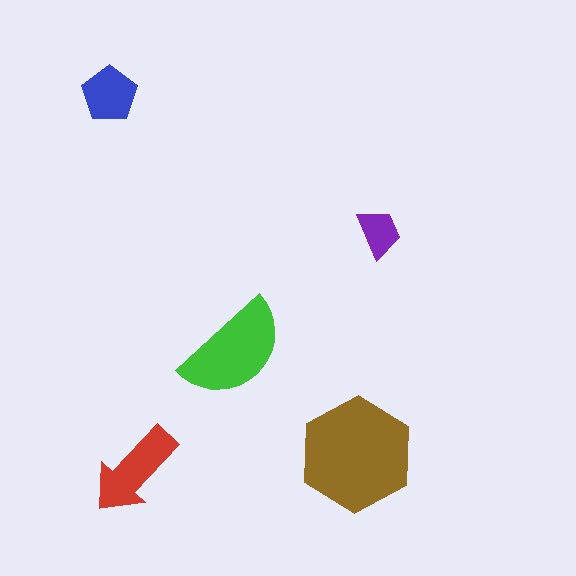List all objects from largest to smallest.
The brown hexagon, the green semicircle, the red arrow, the blue pentagon, the purple trapezoid.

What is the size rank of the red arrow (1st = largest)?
3rd.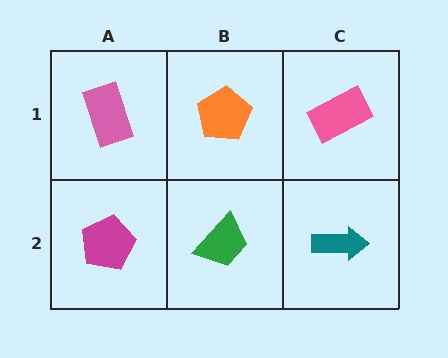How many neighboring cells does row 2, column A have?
2.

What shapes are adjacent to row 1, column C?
A teal arrow (row 2, column C), an orange pentagon (row 1, column B).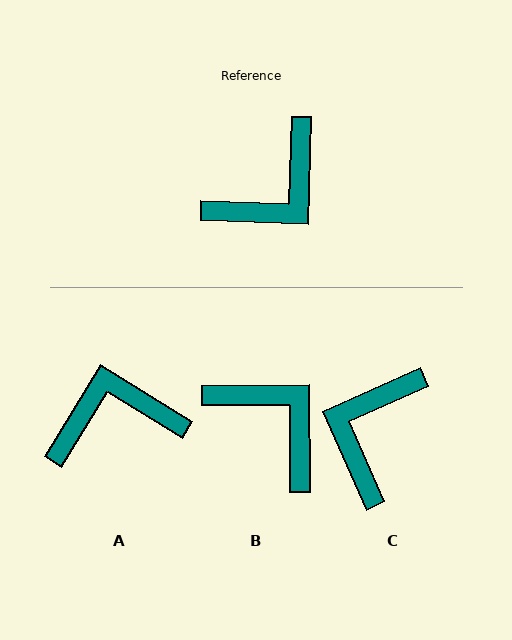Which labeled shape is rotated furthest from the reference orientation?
C, about 154 degrees away.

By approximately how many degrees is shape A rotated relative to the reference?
Approximately 150 degrees counter-clockwise.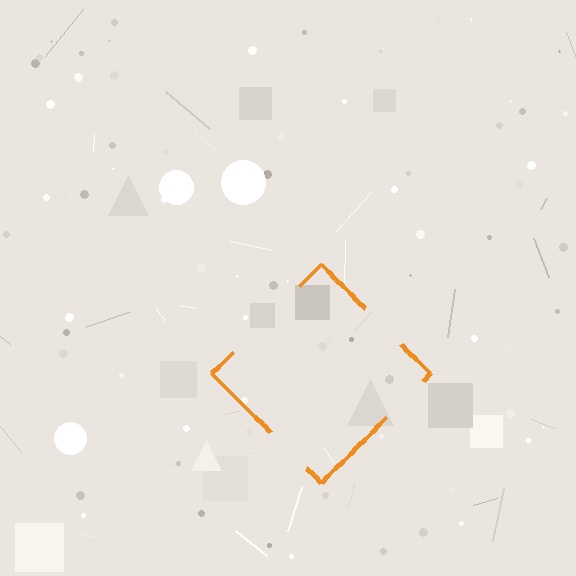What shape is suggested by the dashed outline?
The dashed outline suggests a diamond.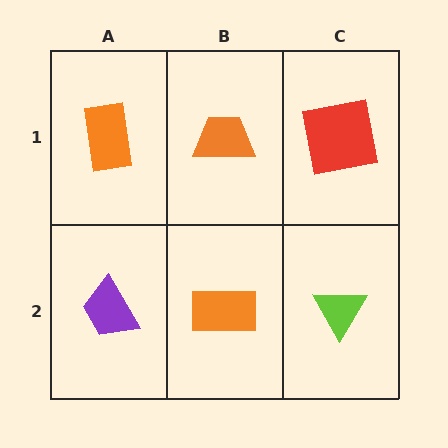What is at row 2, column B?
An orange rectangle.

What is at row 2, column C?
A lime triangle.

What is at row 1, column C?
A red square.